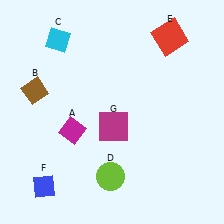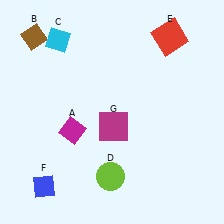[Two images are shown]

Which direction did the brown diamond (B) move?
The brown diamond (B) moved up.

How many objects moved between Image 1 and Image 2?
1 object moved between the two images.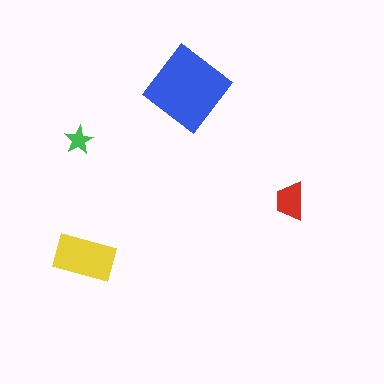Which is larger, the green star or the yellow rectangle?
The yellow rectangle.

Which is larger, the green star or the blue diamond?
The blue diamond.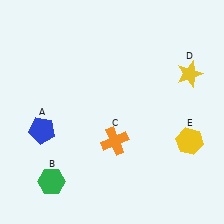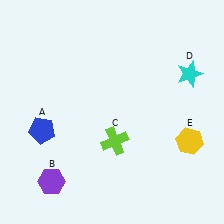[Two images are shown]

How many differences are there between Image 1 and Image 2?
There are 3 differences between the two images.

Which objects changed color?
B changed from green to purple. C changed from orange to lime. D changed from yellow to cyan.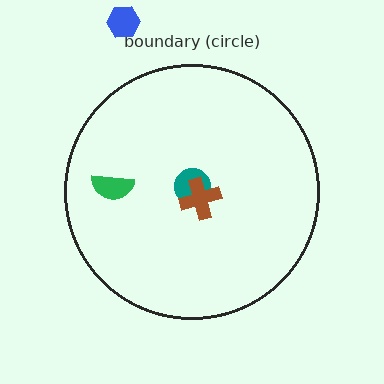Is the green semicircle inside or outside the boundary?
Inside.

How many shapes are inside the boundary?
4 inside, 1 outside.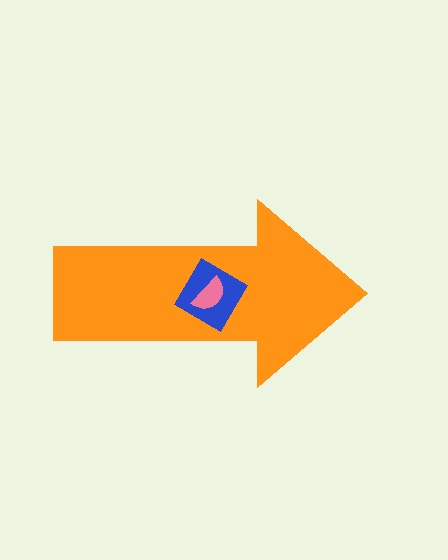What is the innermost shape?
The pink semicircle.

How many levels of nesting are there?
3.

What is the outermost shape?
The orange arrow.